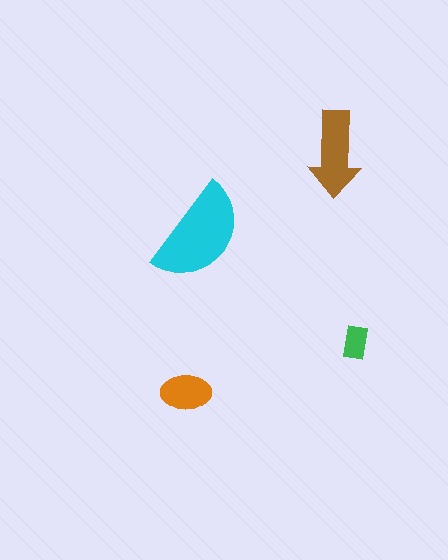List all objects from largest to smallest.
The cyan semicircle, the brown arrow, the orange ellipse, the green rectangle.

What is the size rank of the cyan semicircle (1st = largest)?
1st.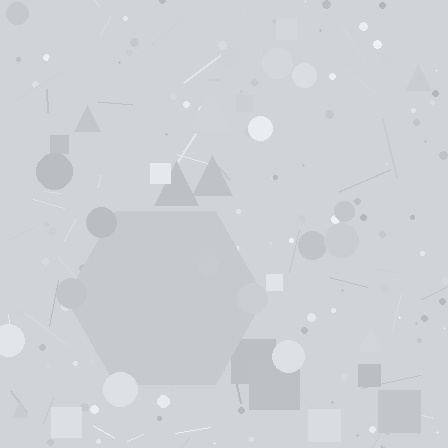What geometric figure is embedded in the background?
A hexagon is embedded in the background.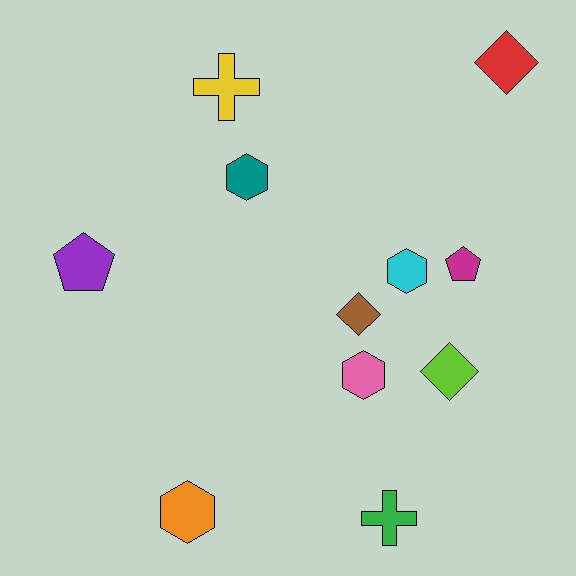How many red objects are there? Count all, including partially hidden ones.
There is 1 red object.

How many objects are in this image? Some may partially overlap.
There are 11 objects.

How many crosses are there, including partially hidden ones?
There are 2 crosses.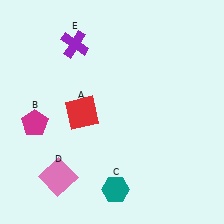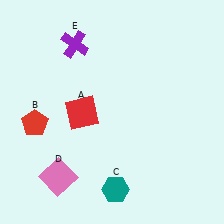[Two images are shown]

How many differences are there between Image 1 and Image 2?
There is 1 difference between the two images.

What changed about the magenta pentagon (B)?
In Image 1, B is magenta. In Image 2, it changed to red.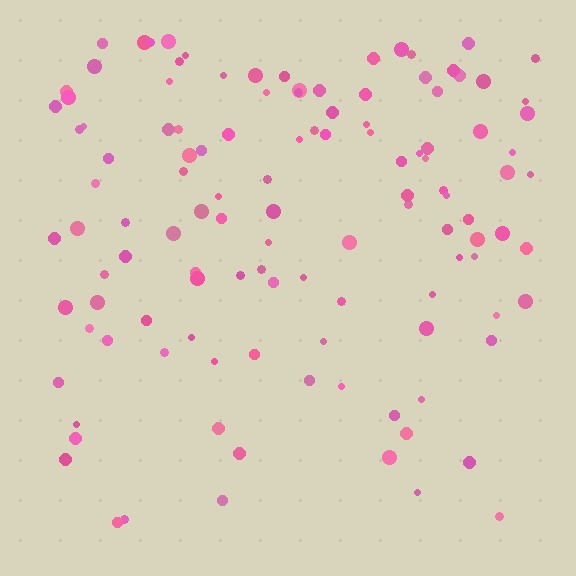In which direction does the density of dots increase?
From bottom to top, with the top side densest.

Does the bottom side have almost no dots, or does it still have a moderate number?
Still a moderate number, just noticeably fewer than the top.